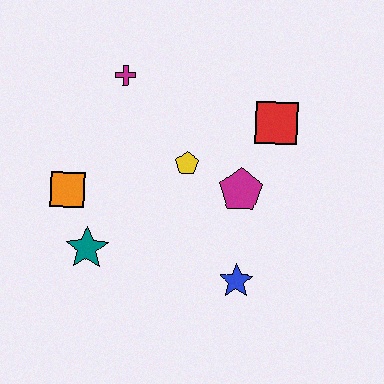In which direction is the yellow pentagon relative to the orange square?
The yellow pentagon is to the right of the orange square.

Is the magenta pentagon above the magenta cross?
No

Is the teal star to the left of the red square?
Yes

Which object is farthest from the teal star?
The red square is farthest from the teal star.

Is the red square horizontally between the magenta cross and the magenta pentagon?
No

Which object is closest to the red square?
The magenta pentagon is closest to the red square.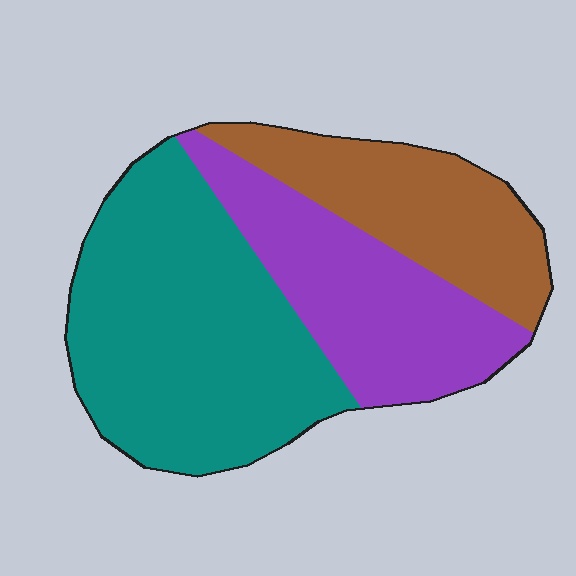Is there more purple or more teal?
Teal.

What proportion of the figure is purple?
Purple takes up between a quarter and a half of the figure.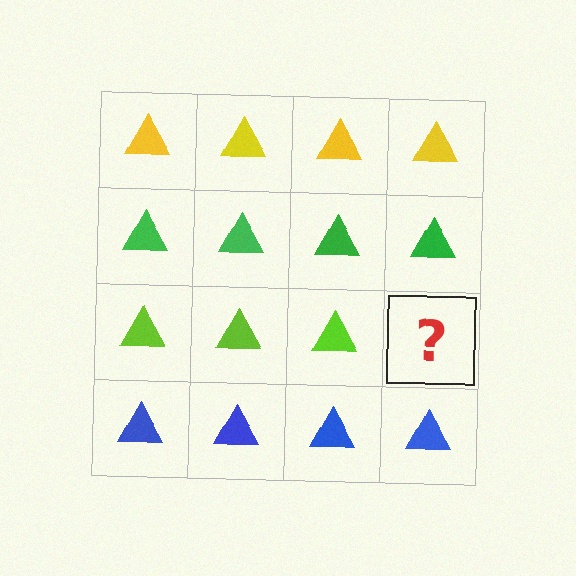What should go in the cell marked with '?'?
The missing cell should contain a lime triangle.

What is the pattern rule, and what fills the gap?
The rule is that each row has a consistent color. The gap should be filled with a lime triangle.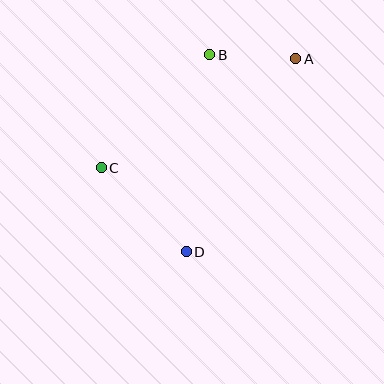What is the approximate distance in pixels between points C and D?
The distance between C and D is approximately 120 pixels.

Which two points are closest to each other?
Points A and B are closest to each other.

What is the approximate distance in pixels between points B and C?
The distance between B and C is approximately 156 pixels.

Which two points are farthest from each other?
Points A and C are farthest from each other.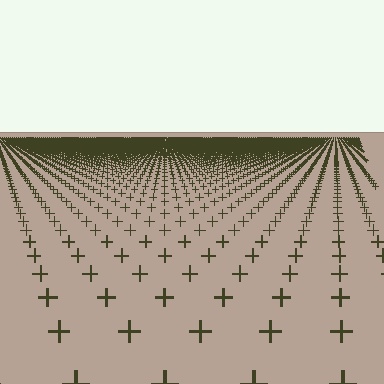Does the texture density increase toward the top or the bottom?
Density increases toward the top.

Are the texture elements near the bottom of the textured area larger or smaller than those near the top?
Larger. Near the bottom, elements are closer to the viewer and appear at a bigger on-screen size.